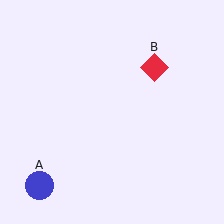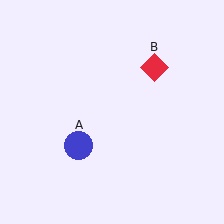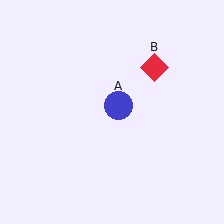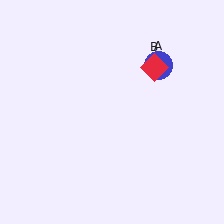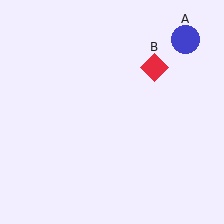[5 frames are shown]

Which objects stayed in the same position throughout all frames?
Red diamond (object B) remained stationary.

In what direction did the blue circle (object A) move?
The blue circle (object A) moved up and to the right.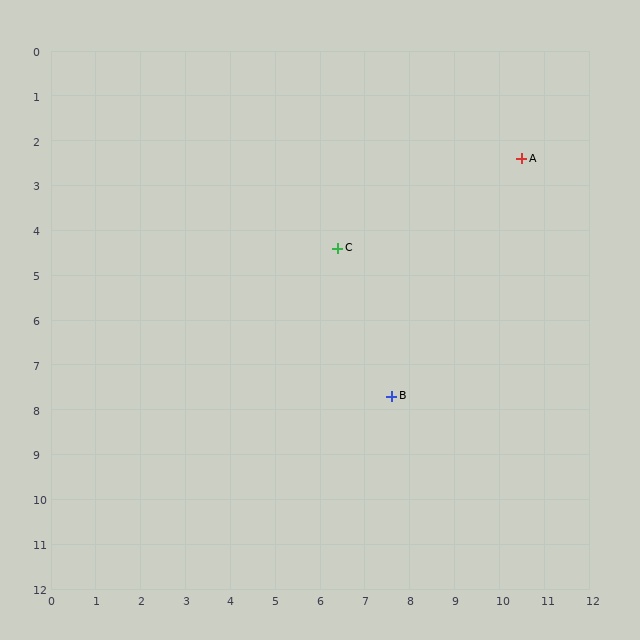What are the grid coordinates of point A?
Point A is at approximately (10.5, 2.4).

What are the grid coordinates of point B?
Point B is at approximately (7.6, 7.7).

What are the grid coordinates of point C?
Point C is at approximately (6.4, 4.4).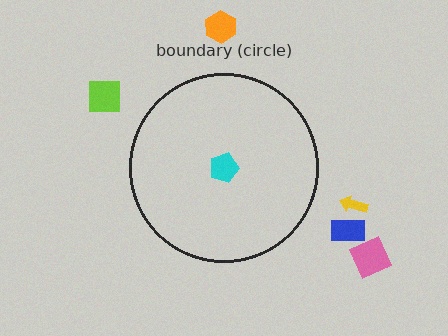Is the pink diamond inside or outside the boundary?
Outside.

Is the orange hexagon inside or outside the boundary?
Outside.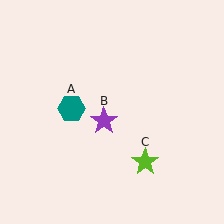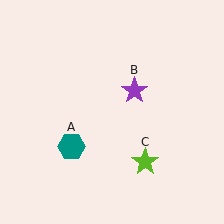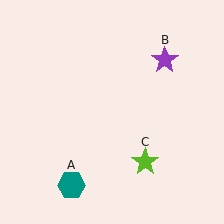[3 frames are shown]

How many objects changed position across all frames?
2 objects changed position: teal hexagon (object A), purple star (object B).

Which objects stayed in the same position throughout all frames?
Lime star (object C) remained stationary.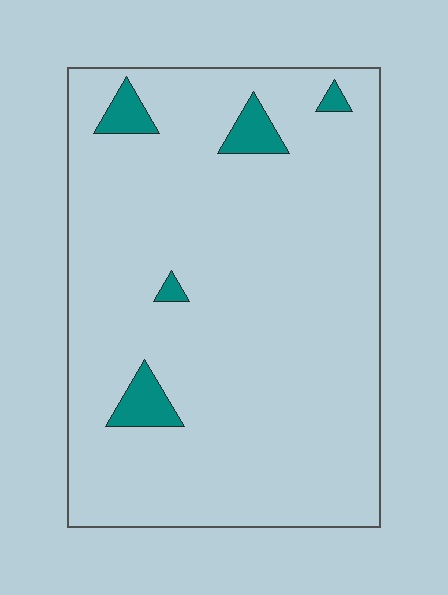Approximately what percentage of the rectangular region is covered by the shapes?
Approximately 5%.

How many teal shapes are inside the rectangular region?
5.